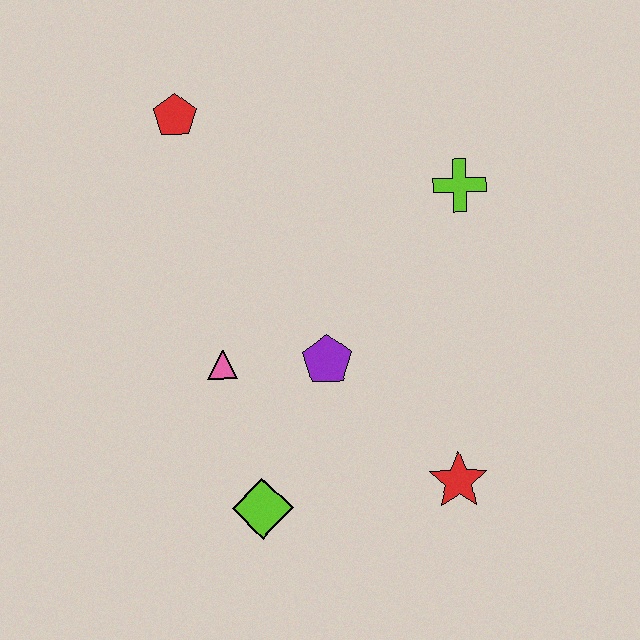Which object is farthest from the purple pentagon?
The red pentagon is farthest from the purple pentagon.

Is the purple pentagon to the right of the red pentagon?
Yes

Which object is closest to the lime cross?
The purple pentagon is closest to the lime cross.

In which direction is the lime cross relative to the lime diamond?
The lime cross is above the lime diamond.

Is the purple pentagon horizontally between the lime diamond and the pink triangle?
No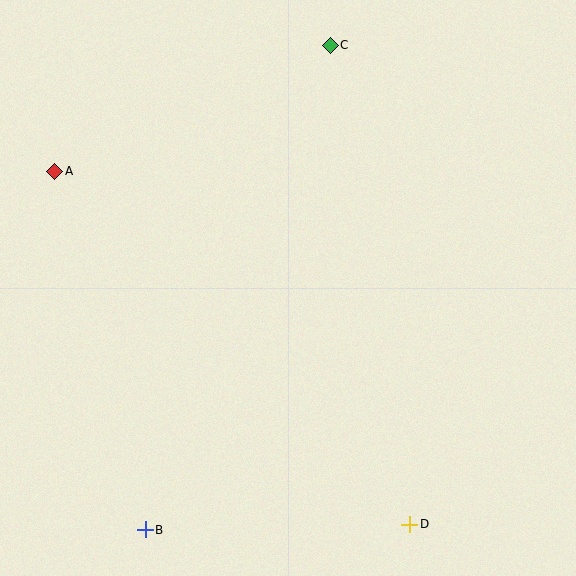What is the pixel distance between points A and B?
The distance between A and B is 370 pixels.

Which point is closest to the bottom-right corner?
Point D is closest to the bottom-right corner.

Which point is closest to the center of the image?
Point C at (330, 45) is closest to the center.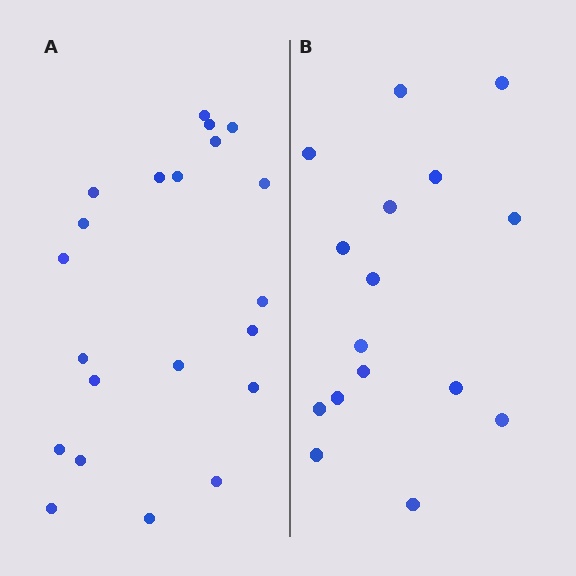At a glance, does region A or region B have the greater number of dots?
Region A (the left region) has more dots.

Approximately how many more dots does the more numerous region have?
Region A has about 5 more dots than region B.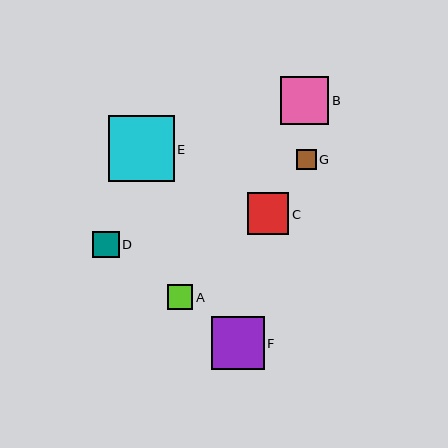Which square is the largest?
Square E is the largest with a size of approximately 66 pixels.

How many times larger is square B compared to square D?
Square B is approximately 1.8 times the size of square D.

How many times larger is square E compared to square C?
Square E is approximately 1.6 times the size of square C.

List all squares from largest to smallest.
From largest to smallest: E, F, B, C, D, A, G.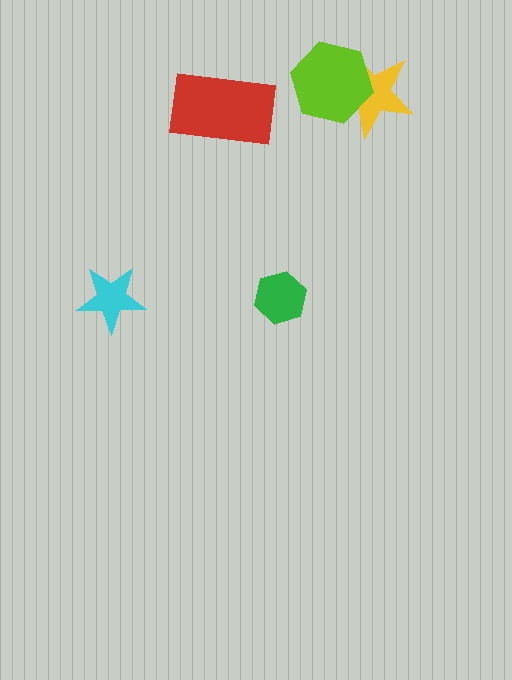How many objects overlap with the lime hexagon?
1 object overlaps with the lime hexagon.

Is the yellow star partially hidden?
Yes, it is partially covered by another shape.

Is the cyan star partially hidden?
No, no other shape covers it.